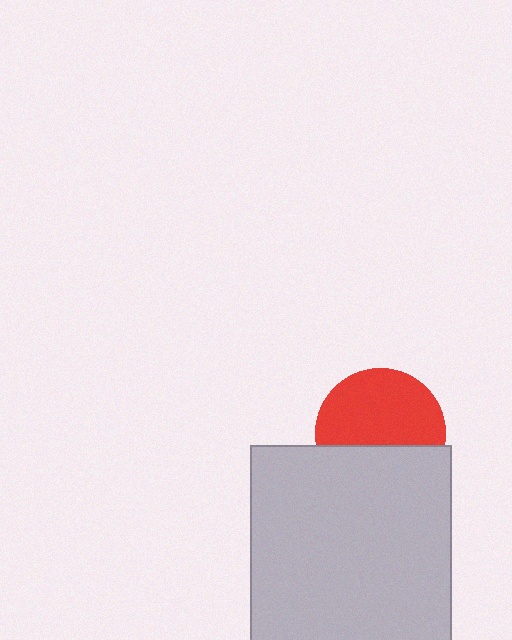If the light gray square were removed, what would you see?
You would see the complete red circle.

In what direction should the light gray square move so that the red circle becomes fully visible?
The light gray square should move down. That is the shortest direction to clear the overlap and leave the red circle fully visible.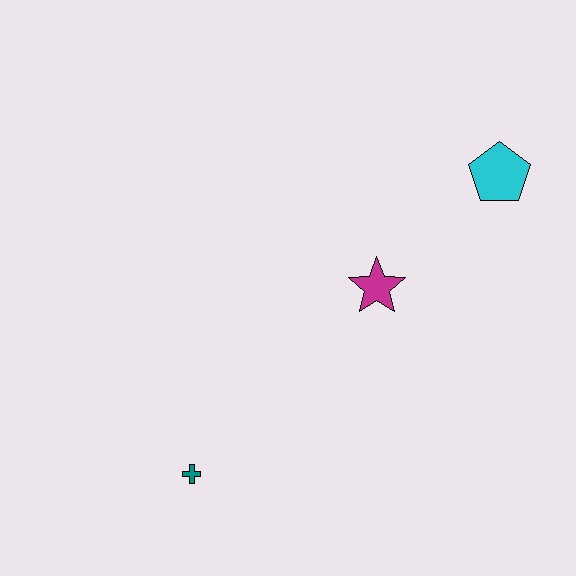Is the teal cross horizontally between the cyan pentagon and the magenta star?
No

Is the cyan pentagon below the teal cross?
No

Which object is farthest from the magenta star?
The teal cross is farthest from the magenta star.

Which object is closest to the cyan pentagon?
The magenta star is closest to the cyan pentagon.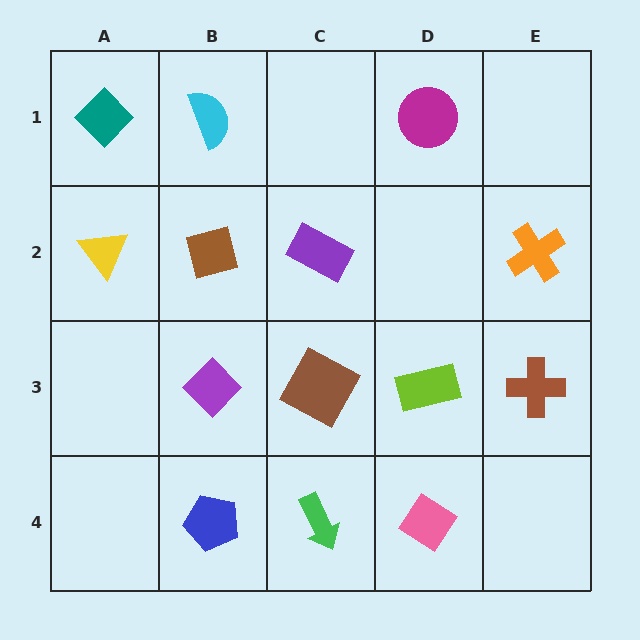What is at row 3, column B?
A purple diamond.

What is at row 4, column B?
A blue pentagon.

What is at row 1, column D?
A magenta circle.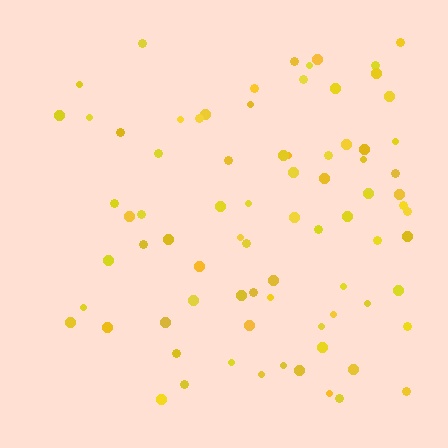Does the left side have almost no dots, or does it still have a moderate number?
Still a moderate number, just noticeably fewer than the right.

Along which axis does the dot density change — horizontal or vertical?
Horizontal.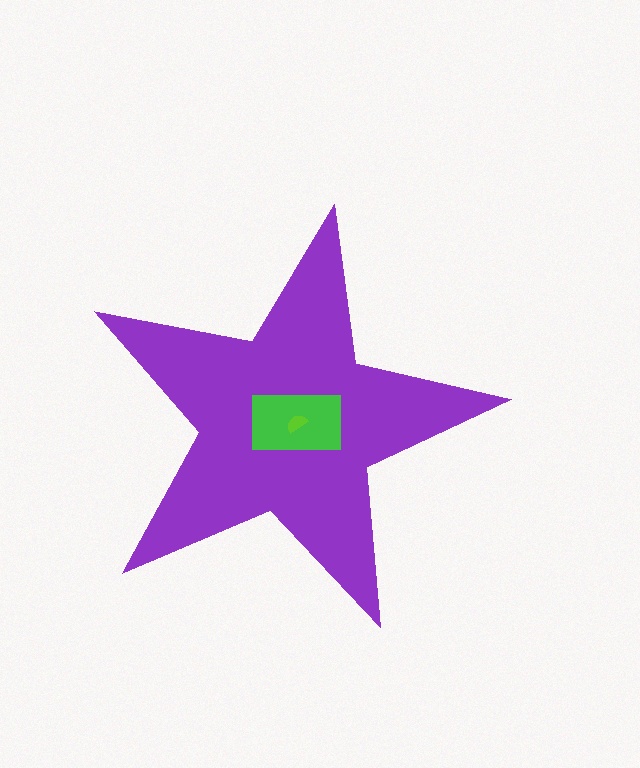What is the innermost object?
The lime semicircle.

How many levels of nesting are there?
3.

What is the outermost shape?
The purple star.